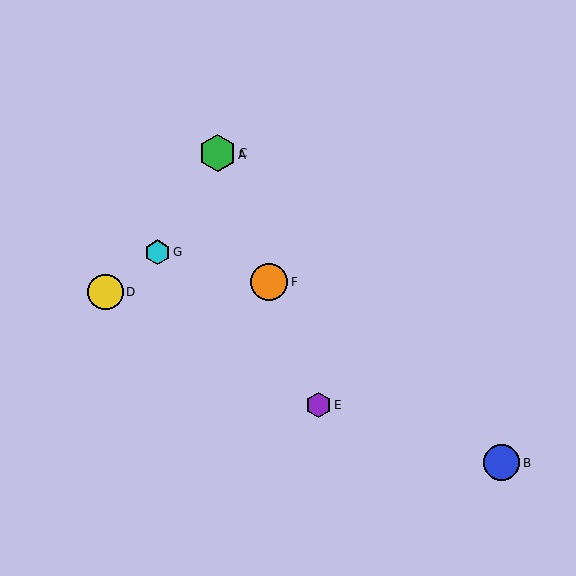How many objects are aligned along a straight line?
4 objects (A, C, E, F) are aligned along a straight line.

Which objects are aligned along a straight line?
Objects A, C, E, F are aligned along a straight line.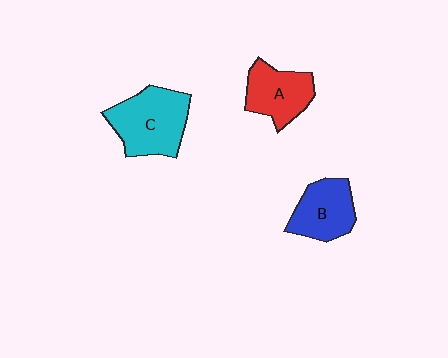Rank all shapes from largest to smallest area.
From largest to smallest: C (cyan), A (red), B (blue).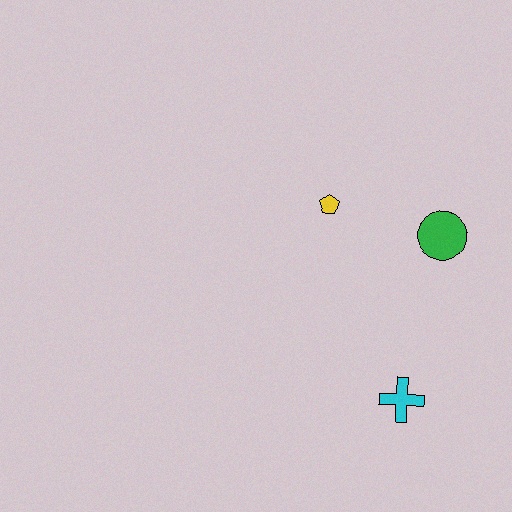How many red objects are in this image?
There are no red objects.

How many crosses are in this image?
There is 1 cross.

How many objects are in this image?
There are 3 objects.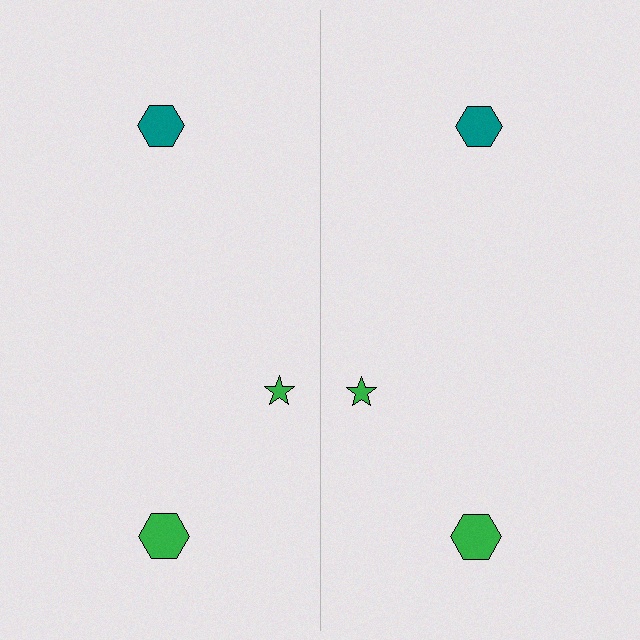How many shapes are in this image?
There are 6 shapes in this image.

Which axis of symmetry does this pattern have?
The pattern has a vertical axis of symmetry running through the center of the image.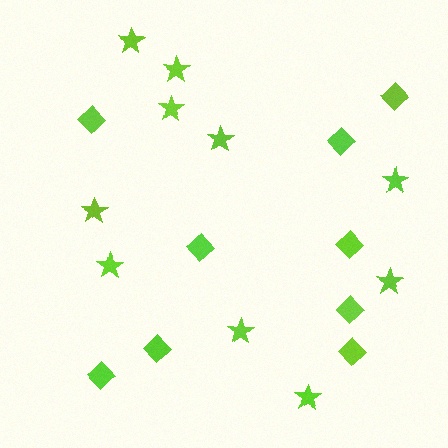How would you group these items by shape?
There are 2 groups: one group of diamonds (9) and one group of stars (10).